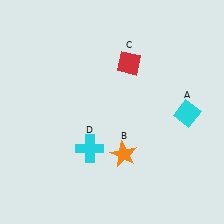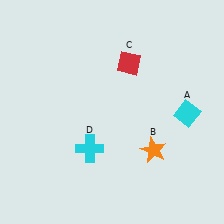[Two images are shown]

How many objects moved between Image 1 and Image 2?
1 object moved between the two images.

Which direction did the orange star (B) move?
The orange star (B) moved right.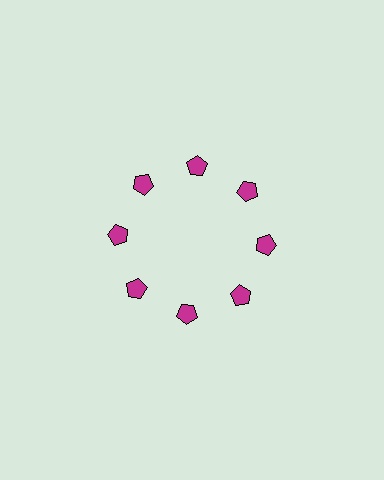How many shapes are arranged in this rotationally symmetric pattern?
There are 8 shapes, arranged in 8 groups of 1.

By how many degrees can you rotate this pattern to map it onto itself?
The pattern maps onto itself every 45 degrees of rotation.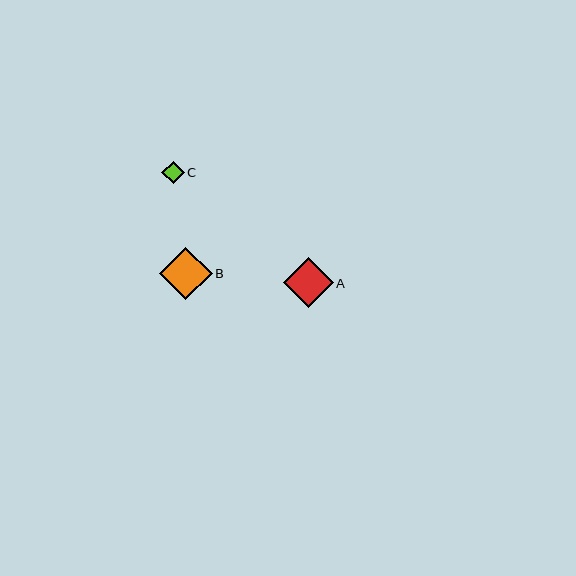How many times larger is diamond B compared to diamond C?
Diamond B is approximately 2.4 times the size of diamond C.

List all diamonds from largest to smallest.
From largest to smallest: B, A, C.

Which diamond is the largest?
Diamond B is the largest with a size of approximately 53 pixels.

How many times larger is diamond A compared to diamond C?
Diamond A is approximately 2.2 times the size of diamond C.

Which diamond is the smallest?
Diamond C is the smallest with a size of approximately 22 pixels.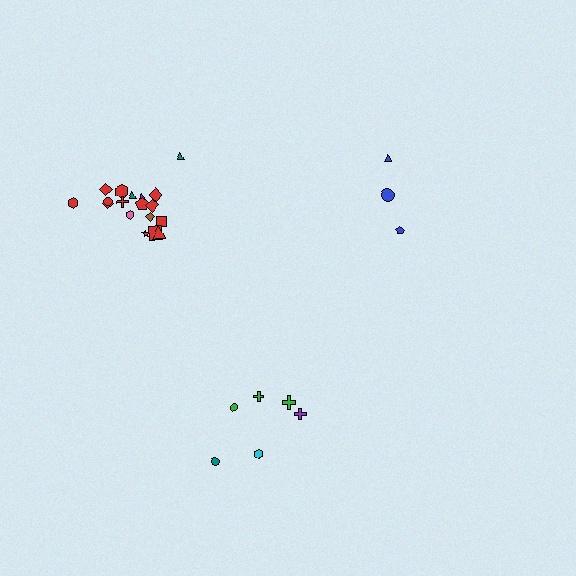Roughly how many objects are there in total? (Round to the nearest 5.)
Roughly 25 objects in total.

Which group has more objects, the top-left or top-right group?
The top-left group.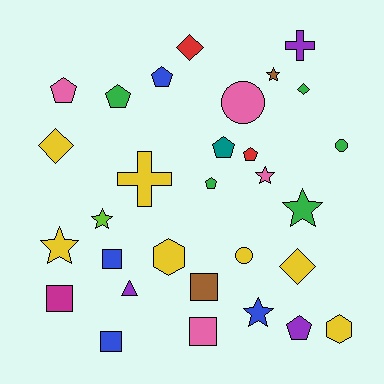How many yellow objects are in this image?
There are 7 yellow objects.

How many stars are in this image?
There are 6 stars.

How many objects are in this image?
There are 30 objects.